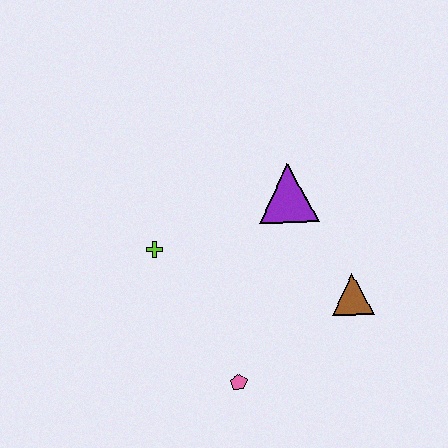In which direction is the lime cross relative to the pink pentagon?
The lime cross is above the pink pentagon.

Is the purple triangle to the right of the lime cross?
Yes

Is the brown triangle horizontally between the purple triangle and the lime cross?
No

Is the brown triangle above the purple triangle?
No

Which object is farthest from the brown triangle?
The lime cross is farthest from the brown triangle.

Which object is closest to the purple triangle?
The brown triangle is closest to the purple triangle.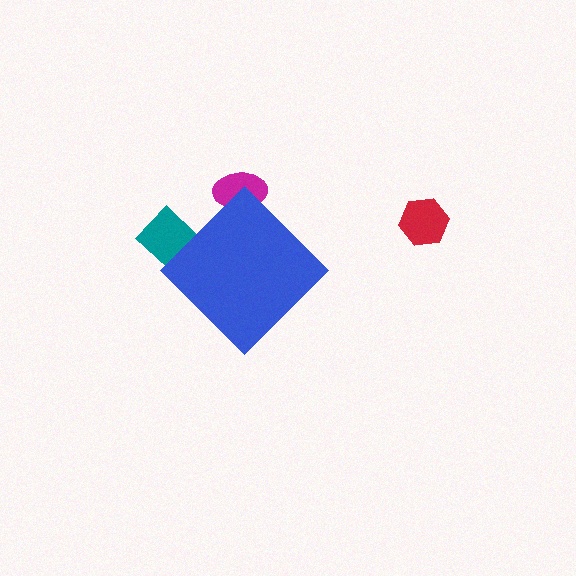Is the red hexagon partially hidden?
No, the red hexagon is fully visible.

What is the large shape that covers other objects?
A blue diamond.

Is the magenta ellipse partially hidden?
Yes, the magenta ellipse is partially hidden behind the blue diamond.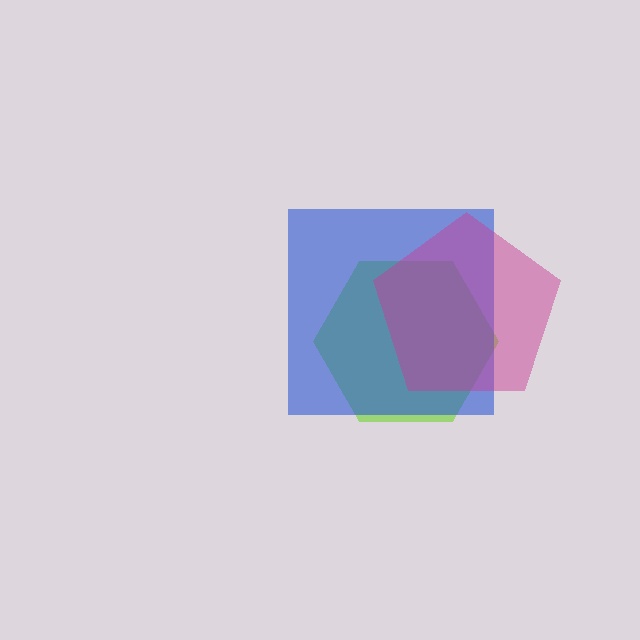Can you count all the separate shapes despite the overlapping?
Yes, there are 3 separate shapes.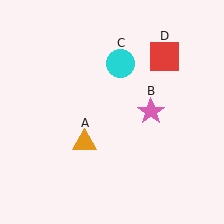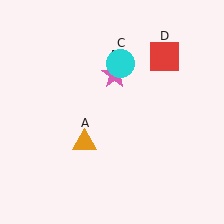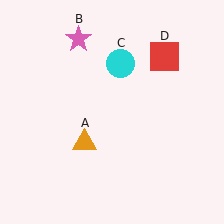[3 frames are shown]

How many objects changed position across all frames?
1 object changed position: pink star (object B).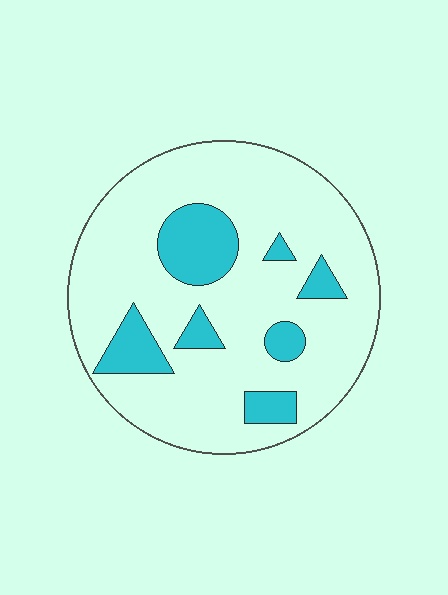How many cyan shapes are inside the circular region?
7.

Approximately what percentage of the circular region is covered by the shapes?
Approximately 20%.